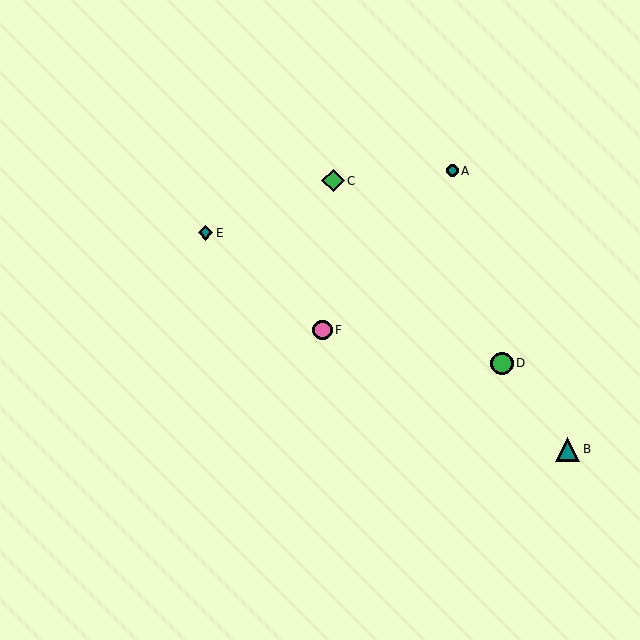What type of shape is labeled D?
Shape D is a green circle.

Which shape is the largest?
The teal triangle (labeled B) is the largest.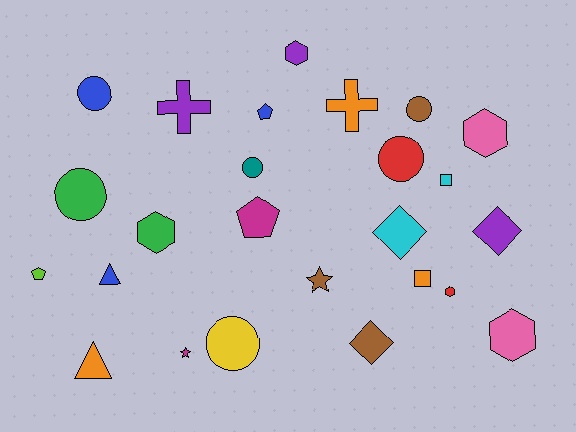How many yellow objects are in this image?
There is 1 yellow object.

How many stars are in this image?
There are 2 stars.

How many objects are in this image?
There are 25 objects.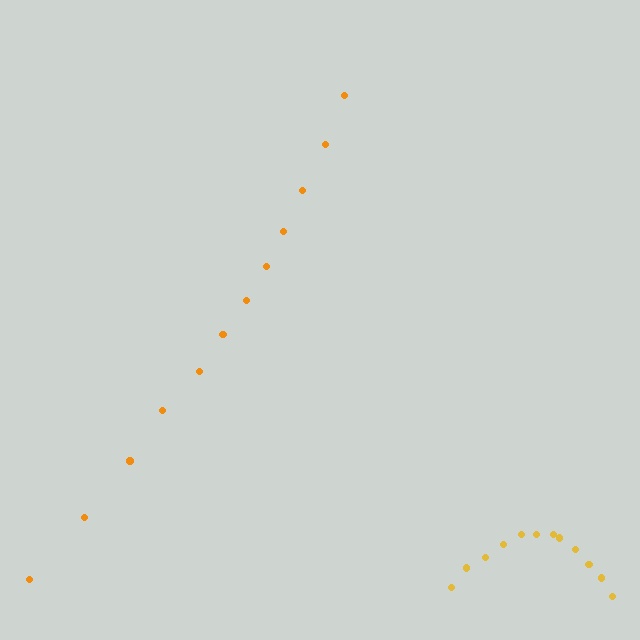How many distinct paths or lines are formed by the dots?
There are 2 distinct paths.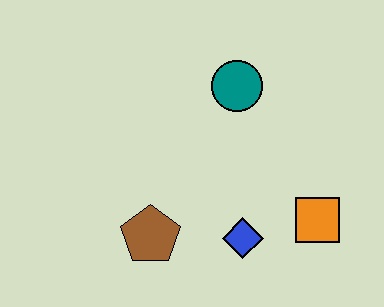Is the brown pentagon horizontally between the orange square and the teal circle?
No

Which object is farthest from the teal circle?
The brown pentagon is farthest from the teal circle.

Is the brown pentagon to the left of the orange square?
Yes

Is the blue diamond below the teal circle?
Yes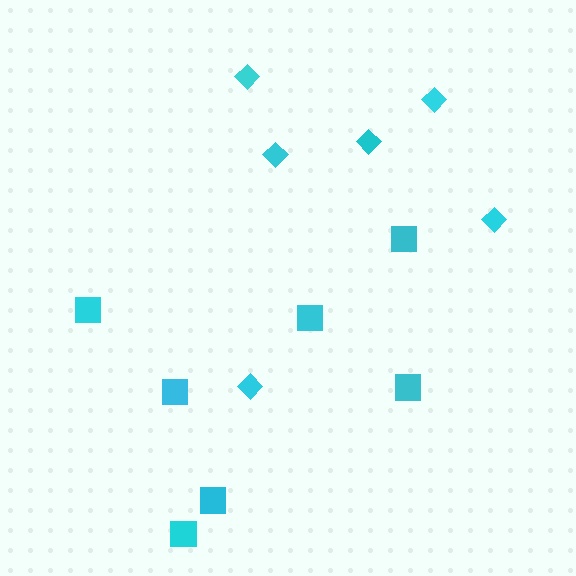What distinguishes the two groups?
There are 2 groups: one group of squares (7) and one group of diamonds (6).